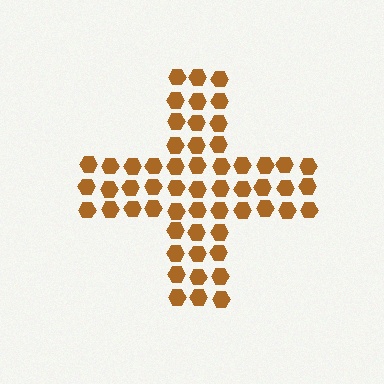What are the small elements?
The small elements are hexagons.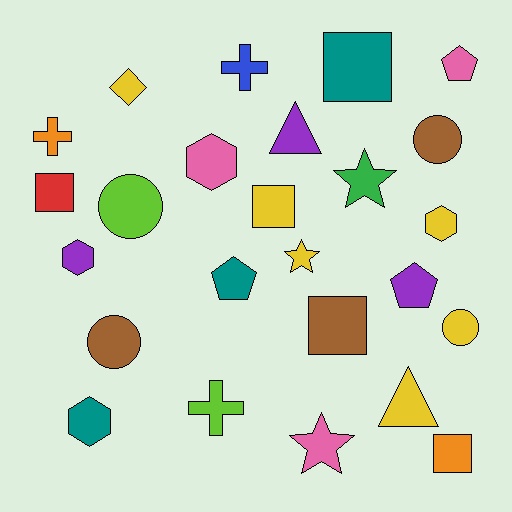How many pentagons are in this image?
There are 3 pentagons.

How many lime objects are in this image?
There are 2 lime objects.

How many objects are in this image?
There are 25 objects.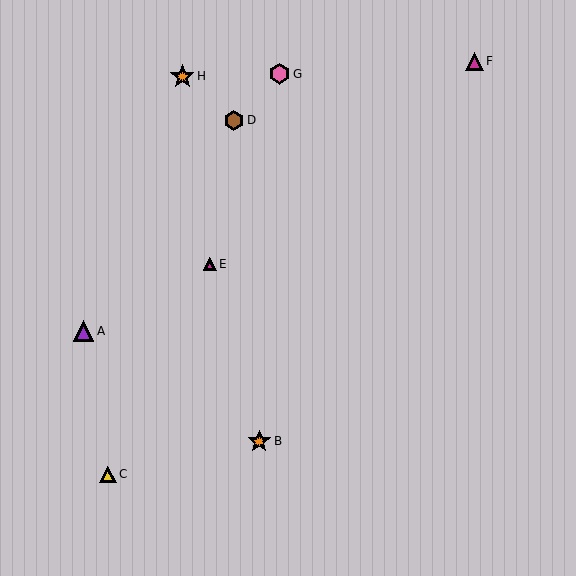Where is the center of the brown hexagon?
The center of the brown hexagon is at (234, 120).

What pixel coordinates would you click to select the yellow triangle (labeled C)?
Click at (108, 474) to select the yellow triangle C.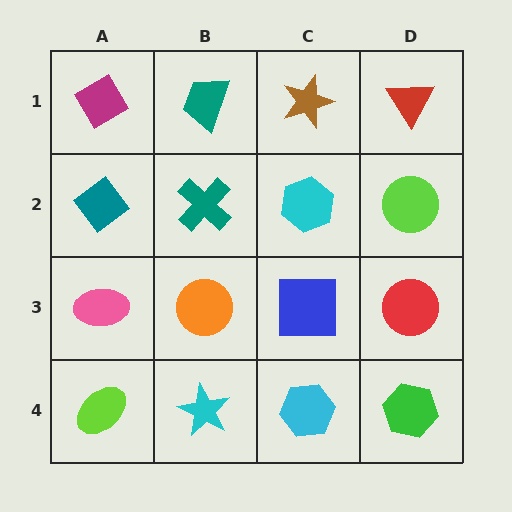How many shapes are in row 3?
4 shapes.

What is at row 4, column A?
A lime ellipse.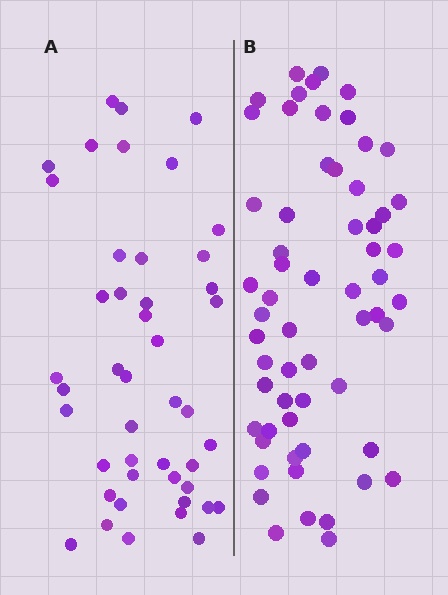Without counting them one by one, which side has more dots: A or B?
Region B (the right region) has more dots.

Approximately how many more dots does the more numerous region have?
Region B has approximately 15 more dots than region A.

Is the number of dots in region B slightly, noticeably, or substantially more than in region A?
Region B has noticeably more, but not dramatically so. The ratio is roughly 1.3 to 1.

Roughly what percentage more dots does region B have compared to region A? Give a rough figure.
About 35% more.